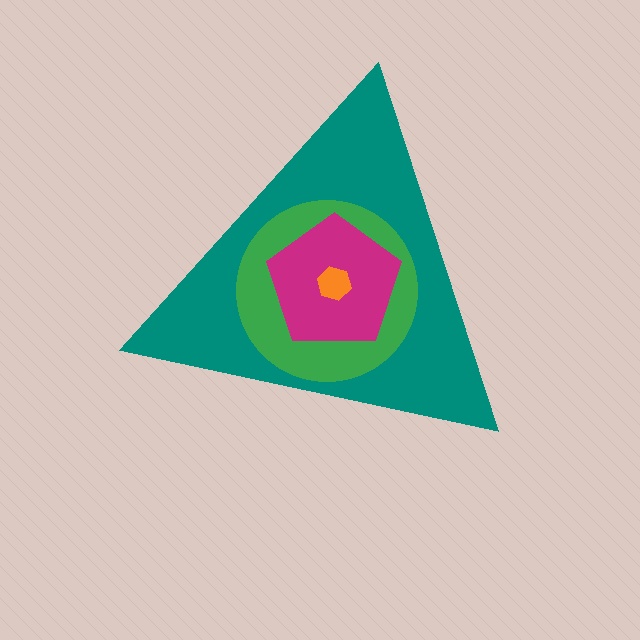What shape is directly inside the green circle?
The magenta pentagon.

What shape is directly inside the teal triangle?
The green circle.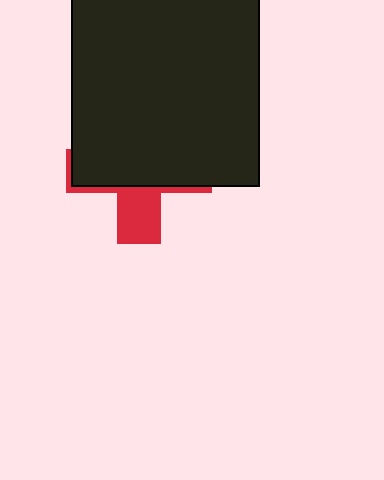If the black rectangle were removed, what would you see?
You would see the complete red cross.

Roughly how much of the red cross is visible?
A small part of it is visible (roughly 30%).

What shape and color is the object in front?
The object in front is a black rectangle.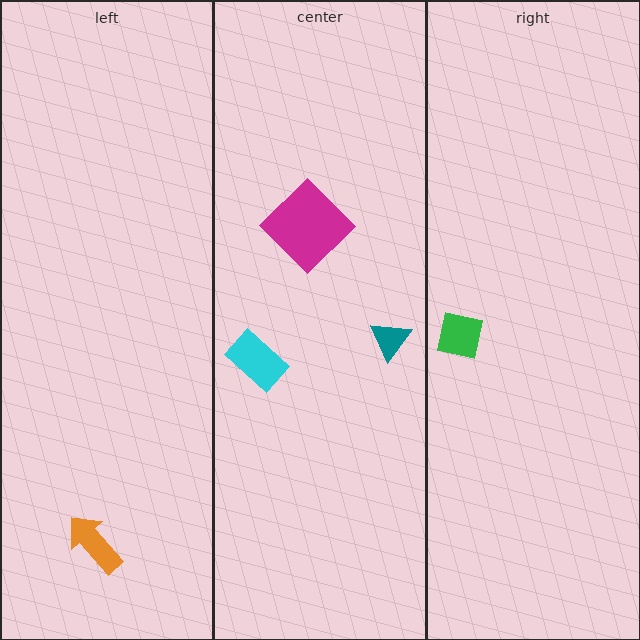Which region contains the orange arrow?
The left region.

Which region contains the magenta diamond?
The center region.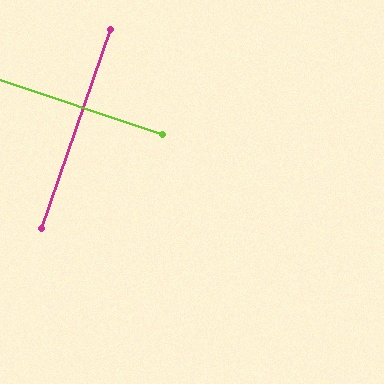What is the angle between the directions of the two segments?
Approximately 89 degrees.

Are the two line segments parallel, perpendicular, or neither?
Perpendicular — they meet at approximately 89°.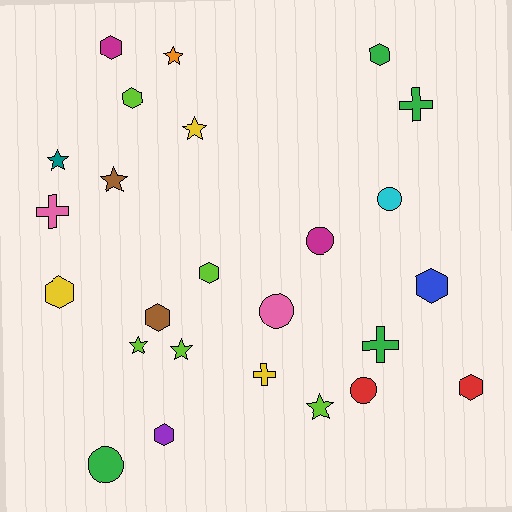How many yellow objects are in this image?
There are 3 yellow objects.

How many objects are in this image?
There are 25 objects.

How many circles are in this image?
There are 5 circles.